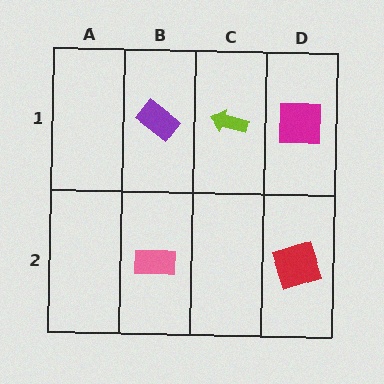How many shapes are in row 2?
2 shapes.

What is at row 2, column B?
A pink rectangle.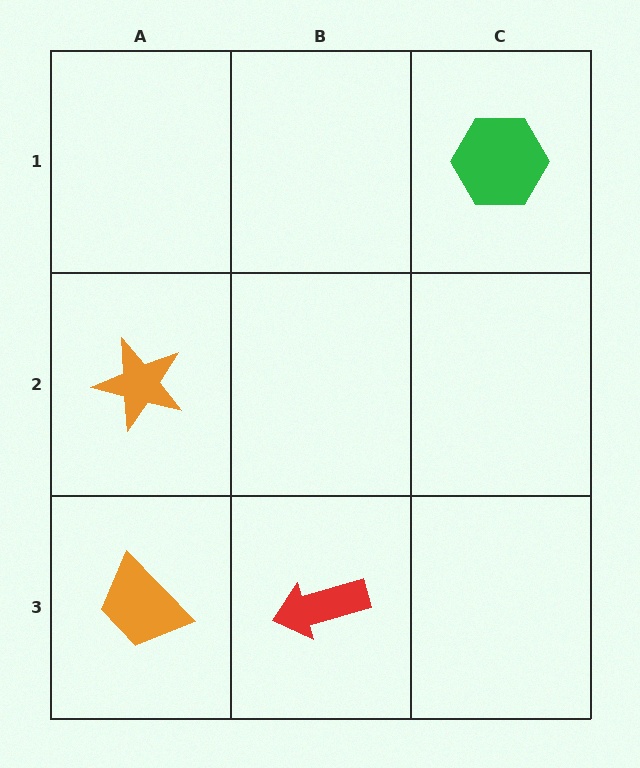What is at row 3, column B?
A red arrow.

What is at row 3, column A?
An orange trapezoid.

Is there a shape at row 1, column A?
No, that cell is empty.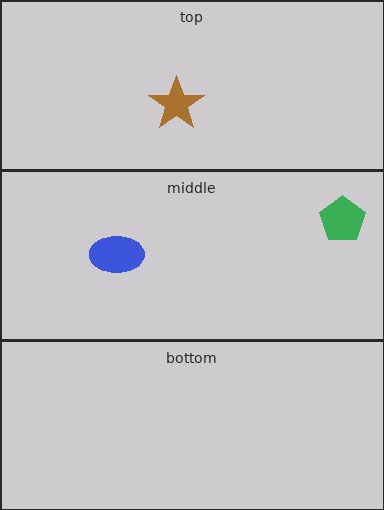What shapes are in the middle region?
The green pentagon, the blue ellipse.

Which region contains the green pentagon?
The middle region.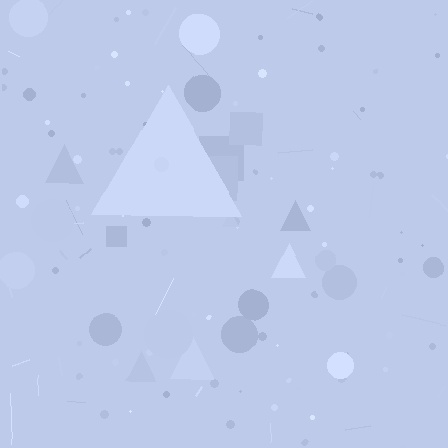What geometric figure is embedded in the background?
A triangle is embedded in the background.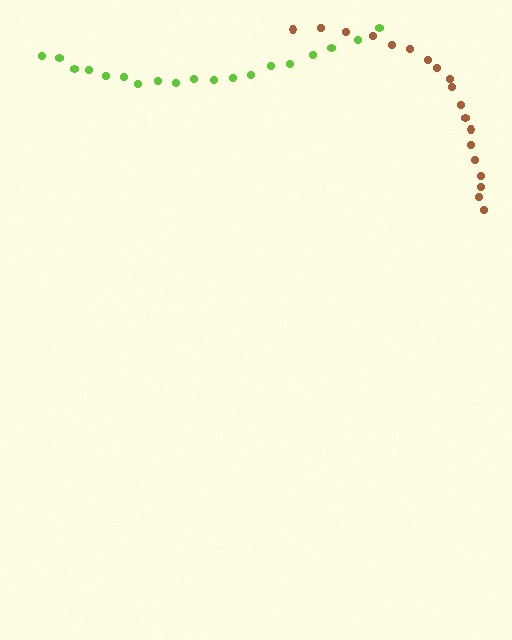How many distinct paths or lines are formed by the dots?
There are 2 distinct paths.